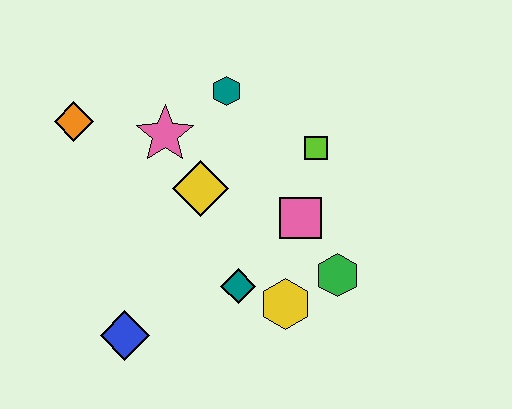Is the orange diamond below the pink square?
No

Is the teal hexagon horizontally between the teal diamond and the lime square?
No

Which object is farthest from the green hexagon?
The orange diamond is farthest from the green hexagon.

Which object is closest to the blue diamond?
The teal diamond is closest to the blue diamond.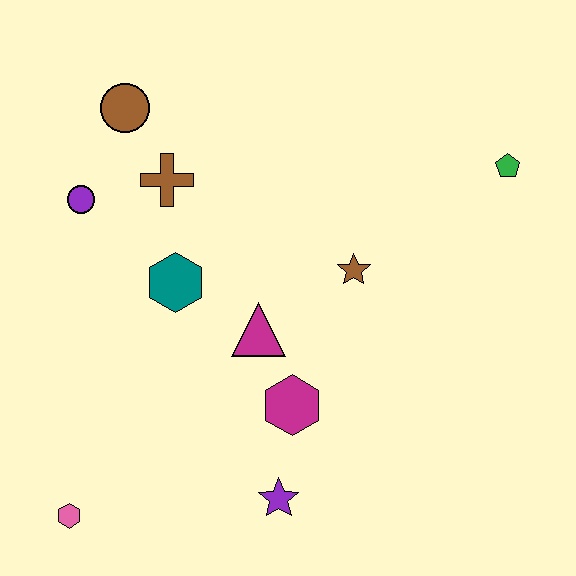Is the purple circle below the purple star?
No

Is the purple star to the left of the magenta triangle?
No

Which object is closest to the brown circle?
The brown cross is closest to the brown circle.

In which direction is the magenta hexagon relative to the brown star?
The magenta hexagon is below the brown star.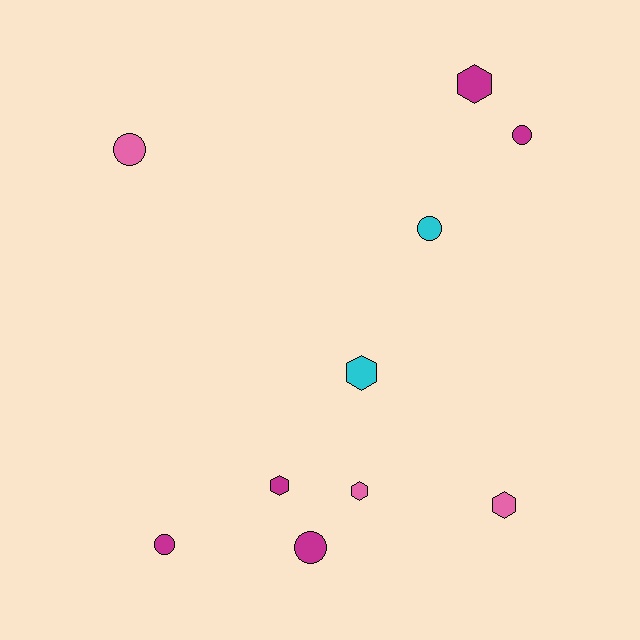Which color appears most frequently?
Magenta, with 5 objects.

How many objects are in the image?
There are 10 objects.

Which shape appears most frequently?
Circle, with 5 objects.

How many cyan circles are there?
There is 1 cyan circle.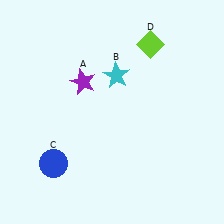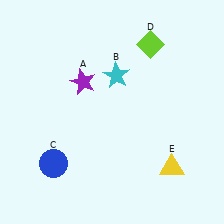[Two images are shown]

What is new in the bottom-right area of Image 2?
A yellow triangle (E) was added in the bottom-right area of Image 2.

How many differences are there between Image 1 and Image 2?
There is 1 difference between the two images.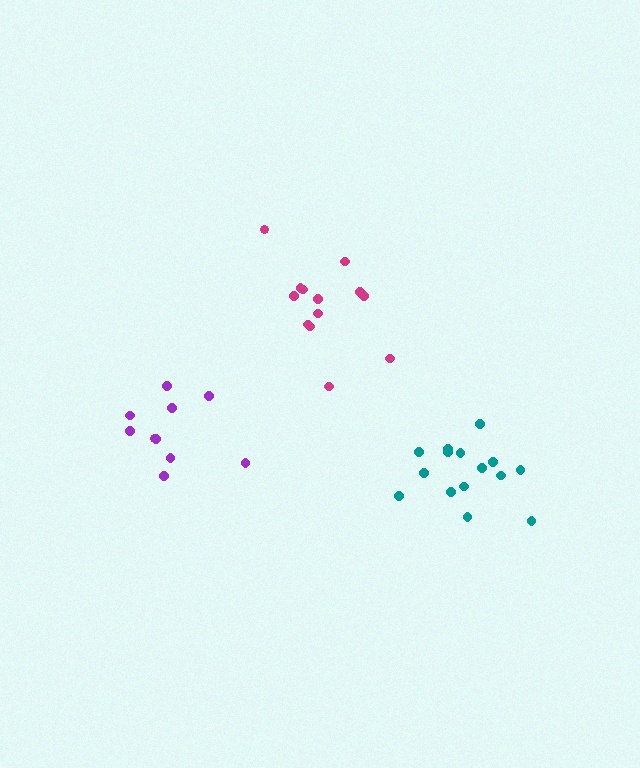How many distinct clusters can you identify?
There are 3 distinct clusters.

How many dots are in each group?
Group 1: 13 dots, Group 2: 10 dots, Group 3: 15 dots (38 total).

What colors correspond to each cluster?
The clusters are colored: magenta, purple, teal.